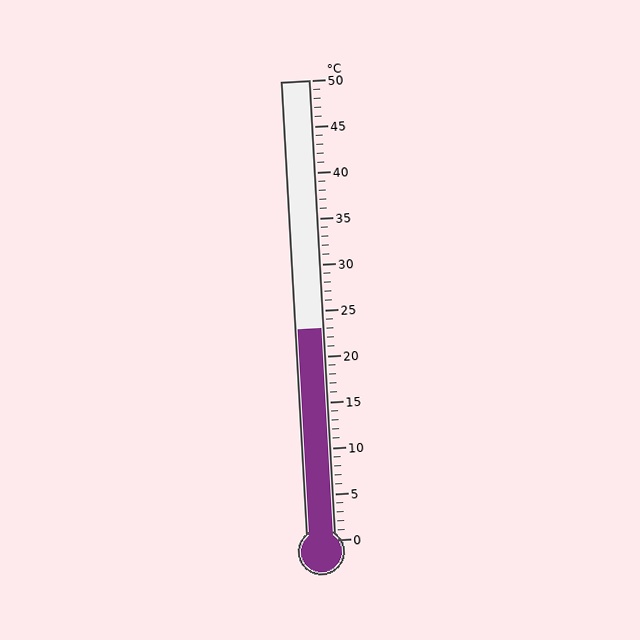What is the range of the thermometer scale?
The thermometer scale ranges from 0°C to 50°C.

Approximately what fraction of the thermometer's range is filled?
The thermometer is filled to approximately 45% of its range.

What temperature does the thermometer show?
The thermometer shows approximately 23°C.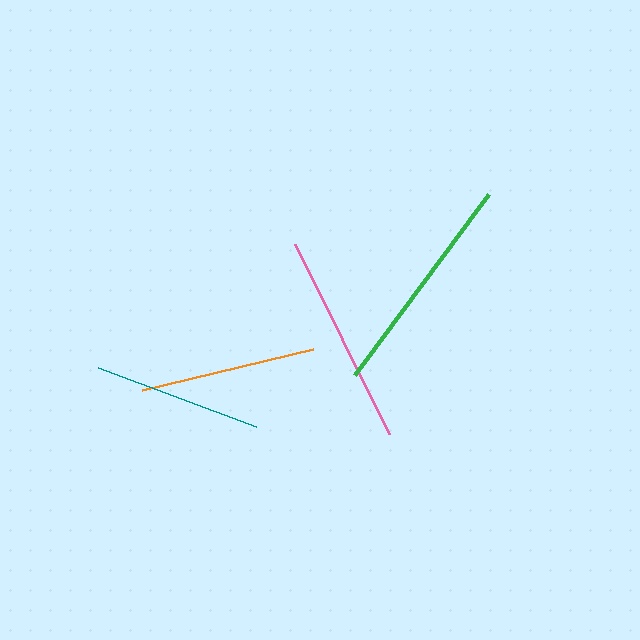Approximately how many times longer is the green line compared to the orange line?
The green line is approximately 1.3 times the length of the orange line.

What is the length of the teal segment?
The teal segment is approximately 169 pixels long.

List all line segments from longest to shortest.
From longest to shortest: green, pink, orange, teal.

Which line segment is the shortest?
The teal line is the shortest at approximately 169 pixels.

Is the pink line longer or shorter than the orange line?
The pink line is longer than the orange line.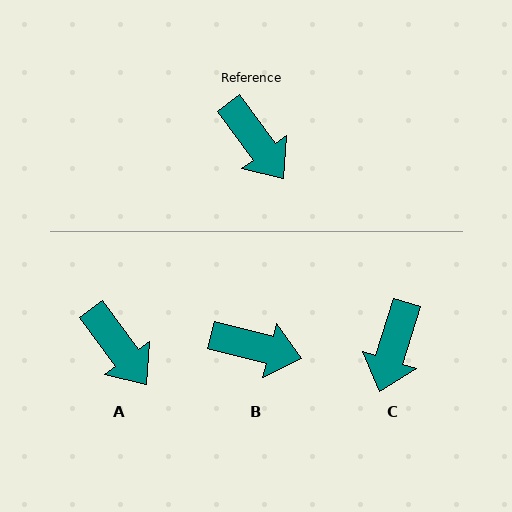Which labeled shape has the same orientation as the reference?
A.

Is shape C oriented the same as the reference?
No, it is off by about 53 degrees.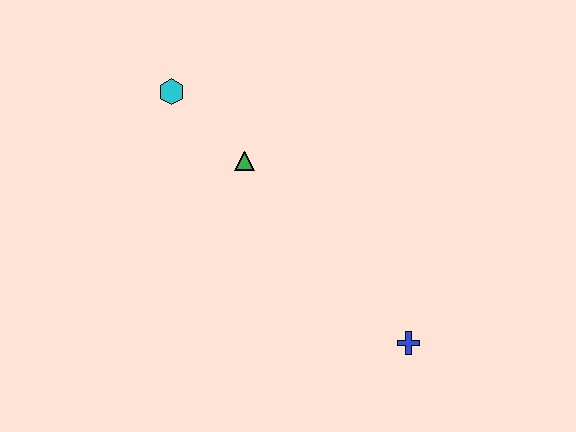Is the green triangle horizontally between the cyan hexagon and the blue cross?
Yes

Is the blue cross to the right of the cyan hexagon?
Yes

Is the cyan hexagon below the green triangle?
No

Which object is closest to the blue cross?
The green triangle is closest to the blue cross.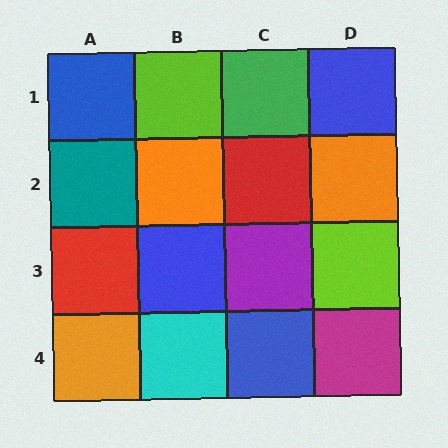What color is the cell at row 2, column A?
Teal.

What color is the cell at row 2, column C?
Red.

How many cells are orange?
3 cells are orange.